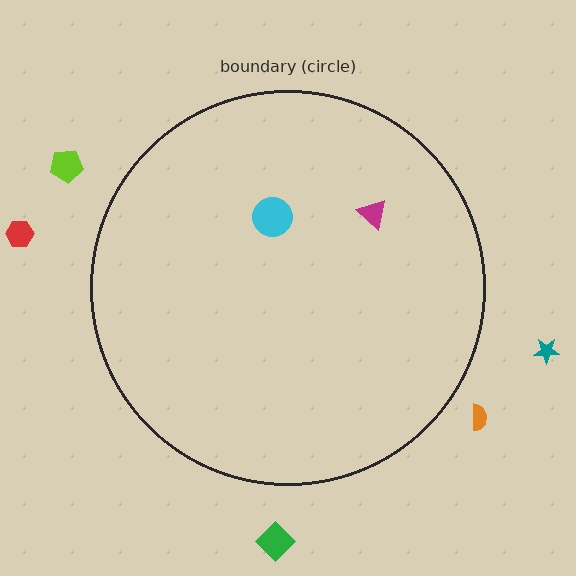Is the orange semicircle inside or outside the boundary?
Outside.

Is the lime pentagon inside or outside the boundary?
Outside.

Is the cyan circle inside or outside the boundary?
Inside.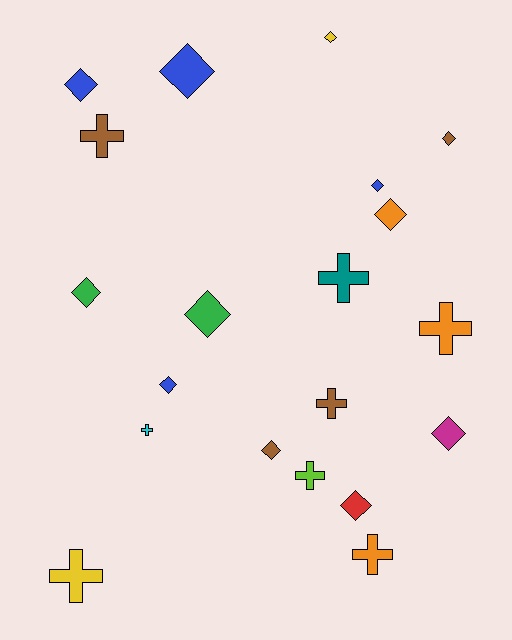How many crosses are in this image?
There are 8 crosses.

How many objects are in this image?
There are 20 objects.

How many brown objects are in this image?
There are 4 brown objects.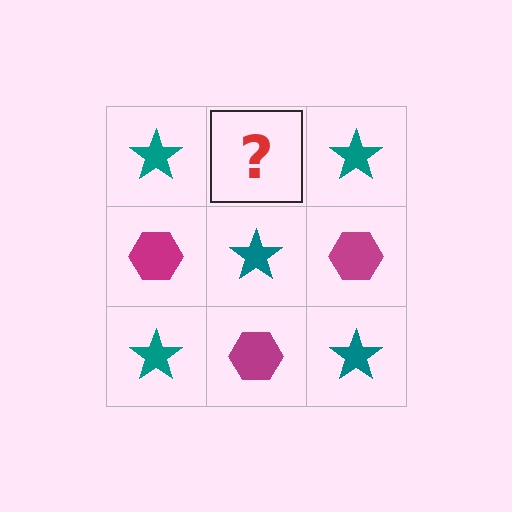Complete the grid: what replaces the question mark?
The question mark should be replaced with a magenta hexagon.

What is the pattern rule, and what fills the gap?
The rule is that it alternates teal star and magenta hexagon in a checkerboard pattern. The gap should be filled with a magenta hexagon.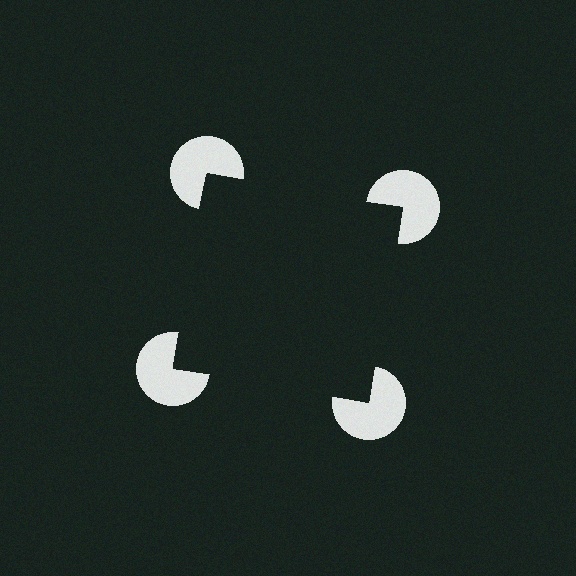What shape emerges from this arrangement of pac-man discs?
An illusory square — its edges are inferred from the aligned wedge cuts in the pac-man discs, not physically drawn.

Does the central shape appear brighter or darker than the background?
It typically appears slightly darker than the background, even though no actual brightness change is drawn.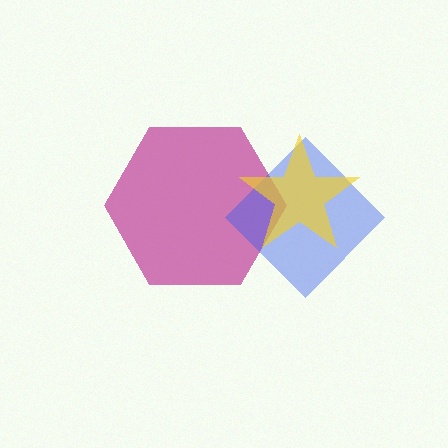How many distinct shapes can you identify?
There are 3 distinct shapes: a magenta hexagon, a blue diamond, a yellow star.